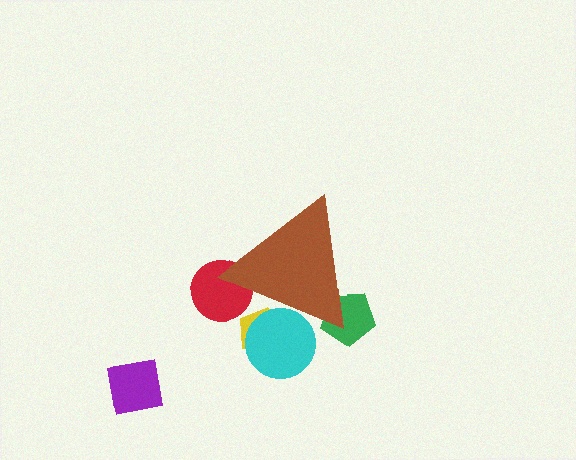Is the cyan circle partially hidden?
Yes, the cyan circle is partially hidden behind the brown triangle.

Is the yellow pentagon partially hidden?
Yes, the yellow pentagon is partially hidden behind the brown triangle.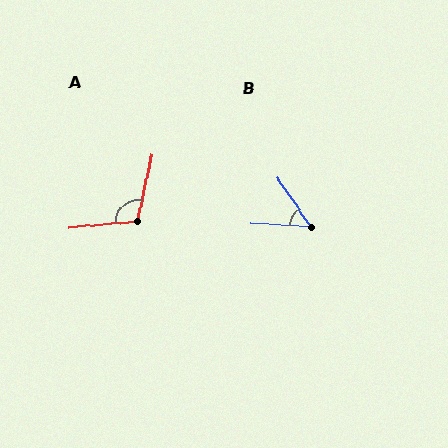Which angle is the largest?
A, at approximately 108 degrees.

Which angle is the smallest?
B, at approximately 52 degrees.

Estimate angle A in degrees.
Approximately 108 degrees.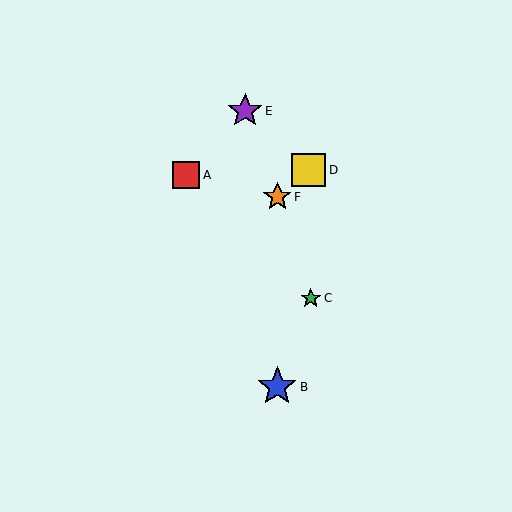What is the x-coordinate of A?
Object A is at x≈186.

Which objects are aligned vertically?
Objects B, F are aligned vertically.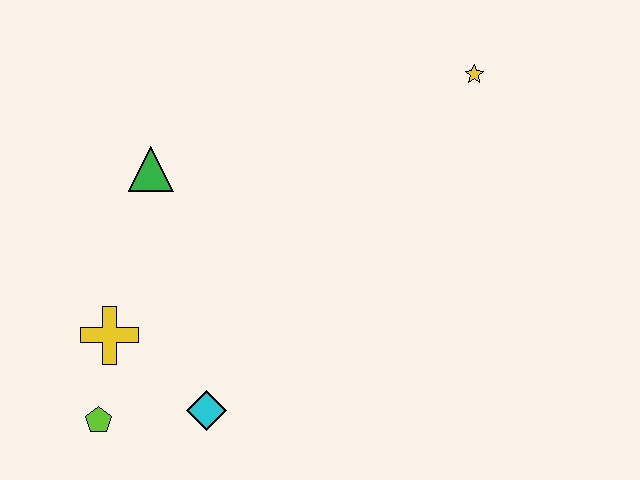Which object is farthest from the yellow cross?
The yellow star is farthest from the yellow cross.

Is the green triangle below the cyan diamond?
No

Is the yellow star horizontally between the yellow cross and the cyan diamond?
No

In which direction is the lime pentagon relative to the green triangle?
The lime pentagon is below the green triangle.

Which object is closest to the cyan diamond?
The lime pentagon is closest to the cyan diamond.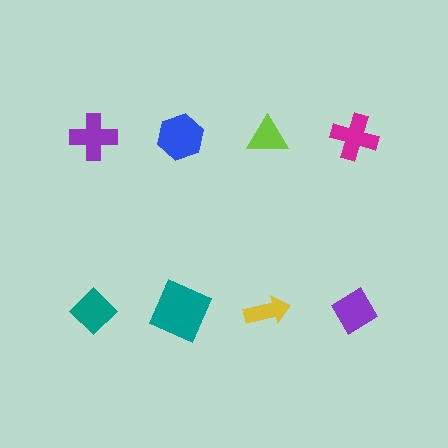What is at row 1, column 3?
A lime triangle.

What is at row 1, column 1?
A purple cross.